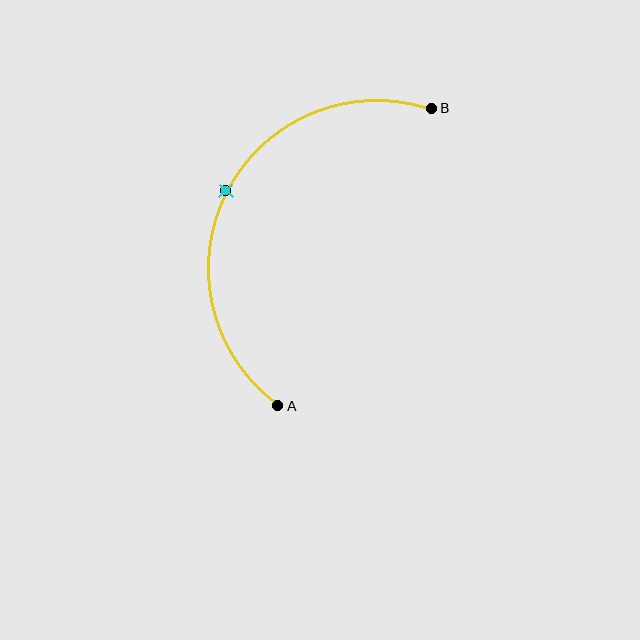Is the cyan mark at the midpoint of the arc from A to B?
Yes. The cyan mark lies on the arc at equal arc-length from both A and B — it is the arc midpoint.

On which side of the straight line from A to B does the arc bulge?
The arc bulges to the left of the straight line connecting A and B.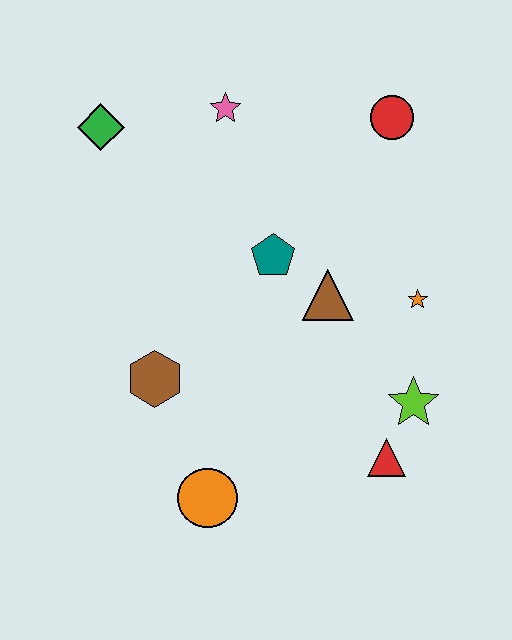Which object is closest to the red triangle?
The lime star is closest to the red triangle.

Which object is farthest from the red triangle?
The green diamond is farthest from the red triangle.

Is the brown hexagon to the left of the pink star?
Yes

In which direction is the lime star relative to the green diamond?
The lime star is to the right of the green diamond.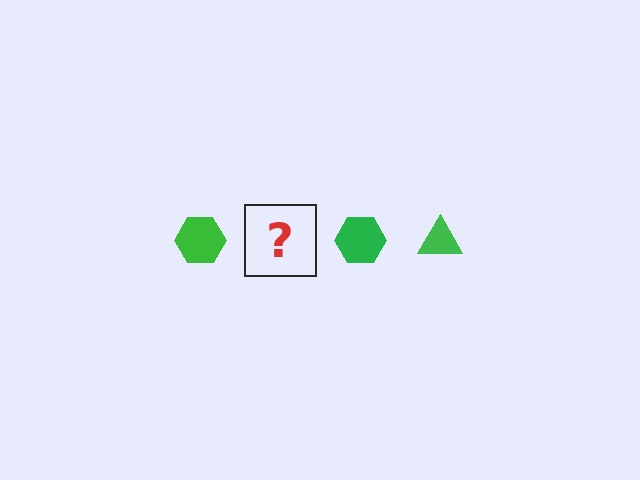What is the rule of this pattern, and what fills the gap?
The rule is that the pattern cycles through hexagon, triangle shapes in green. The gap should be filled with a green triangle.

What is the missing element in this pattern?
The missing element is a green triangle.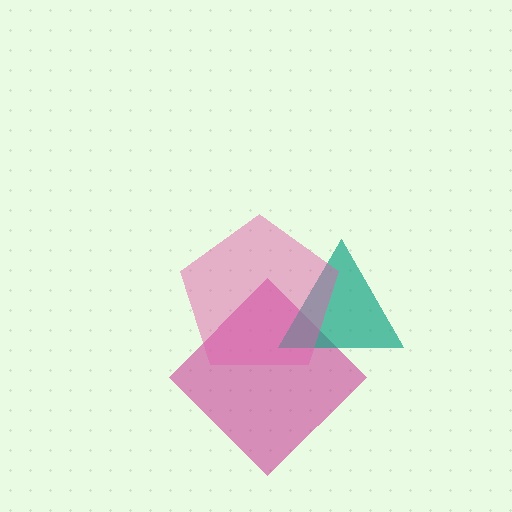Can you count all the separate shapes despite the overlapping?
Yes, there are 3 separate shapes.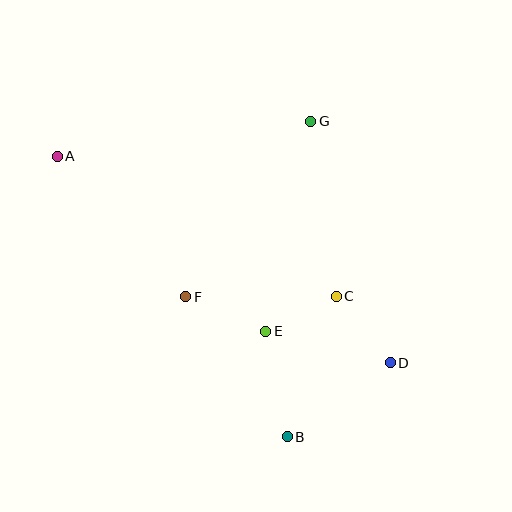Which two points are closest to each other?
Points C and E are closest to each other.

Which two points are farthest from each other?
Points A and D are farthest from each other.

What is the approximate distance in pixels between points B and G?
The distance between B and G is approximately 316 pixels.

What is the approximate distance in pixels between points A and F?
The distance between A and F is approximately 190 pixels.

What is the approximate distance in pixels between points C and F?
The distance between C and F is approximately 150 pixels.